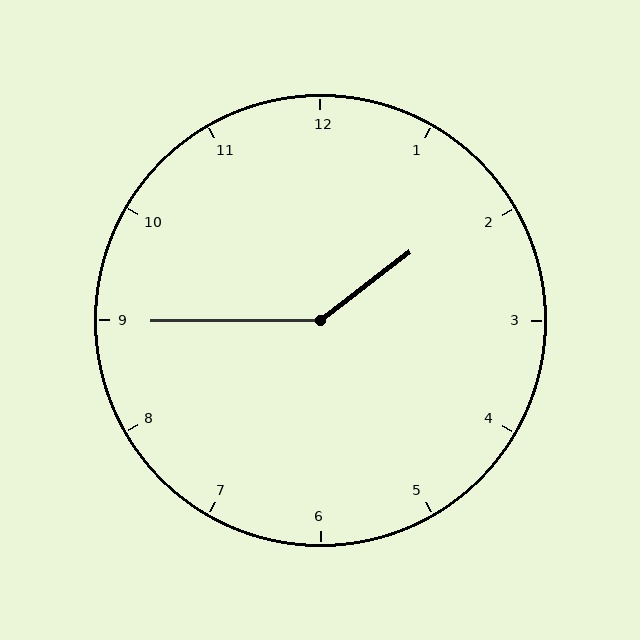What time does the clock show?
1:45.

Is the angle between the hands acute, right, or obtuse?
It is obtuse.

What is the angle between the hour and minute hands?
Approximately 142 degrees.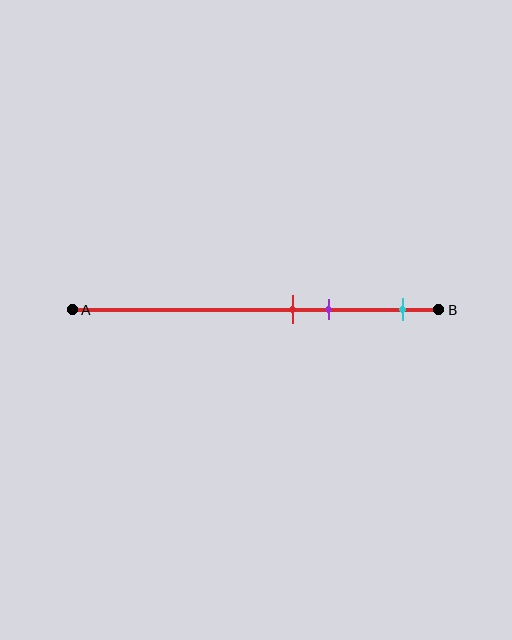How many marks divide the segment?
There are 3 marks dividing the segment.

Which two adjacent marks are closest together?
The red and purple marks are the closest adjacent pair.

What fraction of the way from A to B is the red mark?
The red mark is approximately 60% (0.6) of the way from A to B.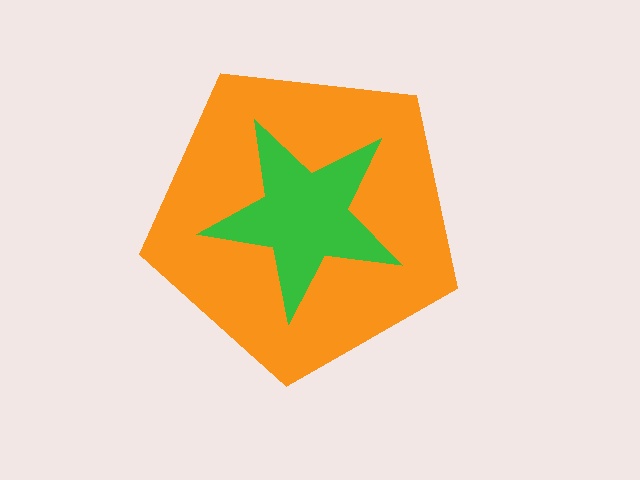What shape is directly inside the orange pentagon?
The green star.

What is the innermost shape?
The green star.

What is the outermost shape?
The orange pentagon.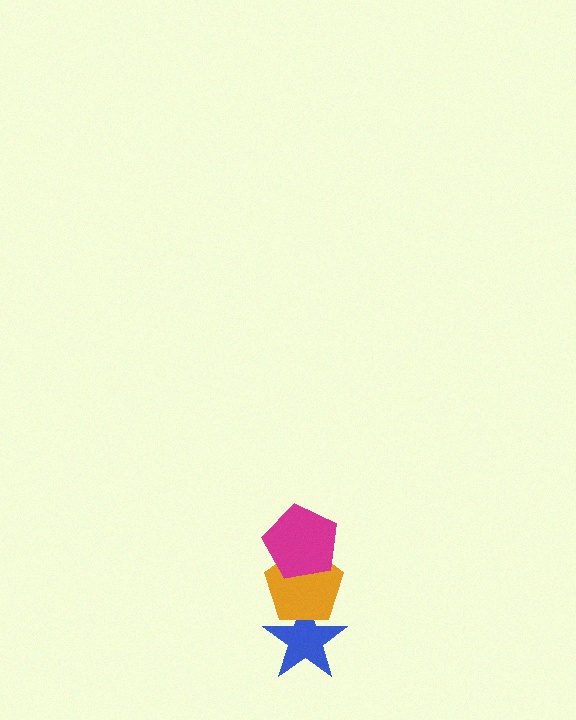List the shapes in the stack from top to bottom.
From top to bottom: the magenta pentagon, the orange pentagon, the blue star.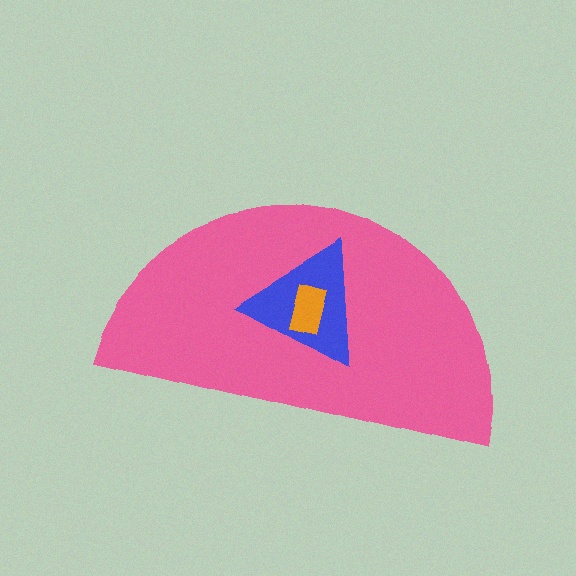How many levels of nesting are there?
3.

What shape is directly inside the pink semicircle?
The blue triangle.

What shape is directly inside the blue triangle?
The orange rectangle.